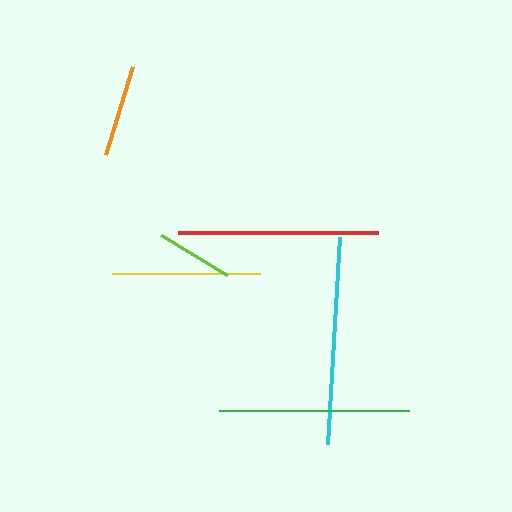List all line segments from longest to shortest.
From longest to shortest: cyan, red, green, yellow, orange, lime.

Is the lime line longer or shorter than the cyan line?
The cyan line is longer than the lime line.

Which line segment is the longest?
The cyan line is the longest at approximately 208 pixels.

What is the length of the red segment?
The red segment is approximately 200 pixels long.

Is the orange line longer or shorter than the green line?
The green line is longer than the orange line.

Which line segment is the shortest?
The lime line is the shortest at approximately 77 pixels.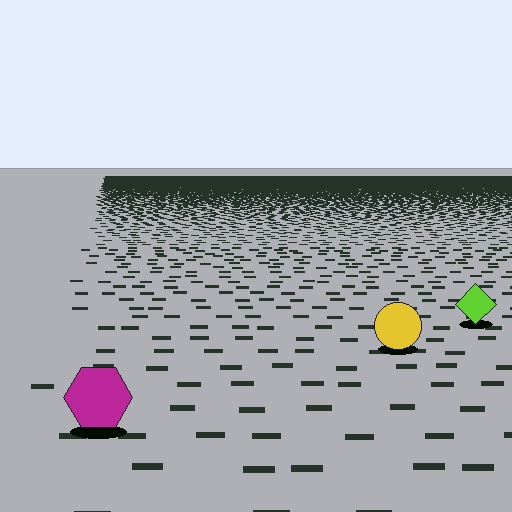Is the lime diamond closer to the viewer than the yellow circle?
No. The yellow circle is closer — you can tell from the texture gradient: the ground texture is coarser near it.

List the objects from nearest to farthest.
From nearest to farthest: the magenta hexagon, the yellow circle, the lime diamond.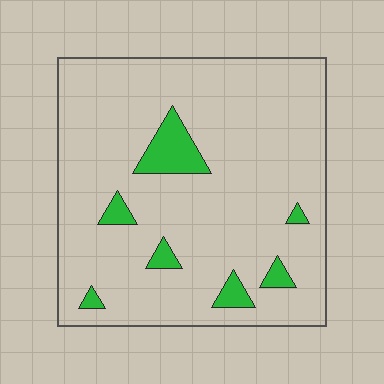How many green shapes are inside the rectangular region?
7.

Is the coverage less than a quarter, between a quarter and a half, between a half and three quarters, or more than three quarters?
Less than a quarter.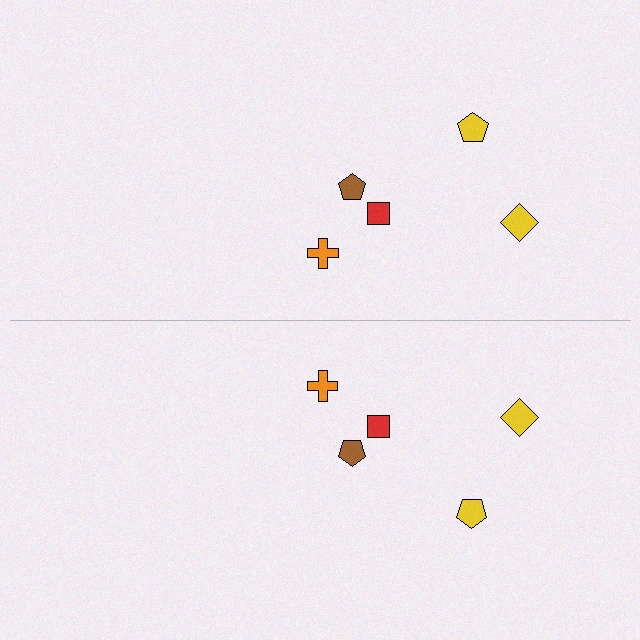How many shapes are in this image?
There are 10 shapes in this image.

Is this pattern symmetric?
Yes, this pattern has bilateral (reflection) symmetry.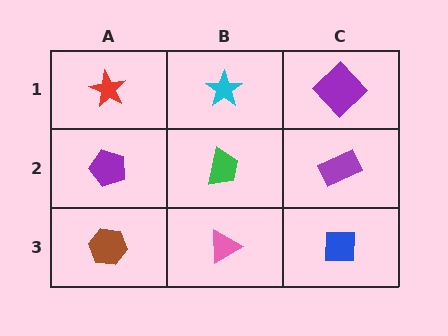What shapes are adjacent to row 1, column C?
A purple rectangle (row 2, column C), a cyan star (row 1, column B).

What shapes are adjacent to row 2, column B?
A cyan star (row 1, column B), a pink triangle (row 3, column B), a purple pentagon (row 2, column A), a purple rectangle (row 2, column C).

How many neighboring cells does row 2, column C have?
3.